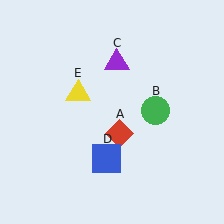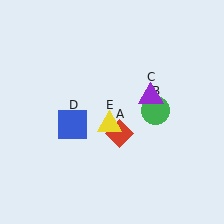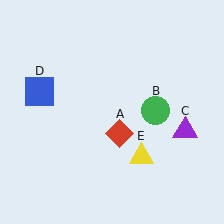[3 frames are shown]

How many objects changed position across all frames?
3 objects changed position: purple triangle (object C), blue square (object D), yellow triangle (object E).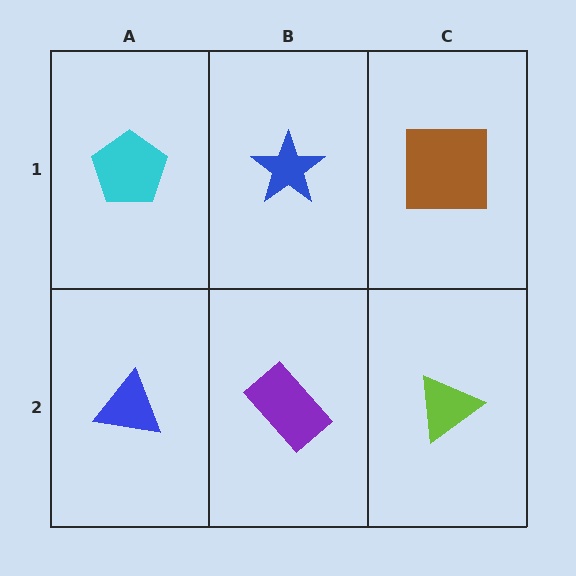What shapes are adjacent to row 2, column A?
A cyan pentagon (row 1, column A), a purple rectangle (row 2, column B).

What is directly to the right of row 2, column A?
A purple rectangle.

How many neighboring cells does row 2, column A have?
2.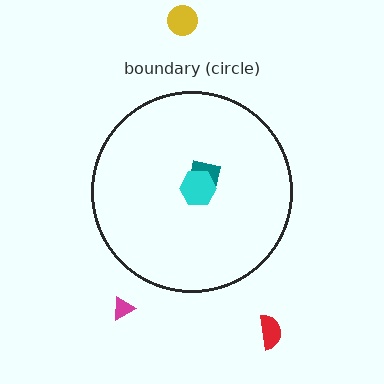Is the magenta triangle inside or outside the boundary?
Outside.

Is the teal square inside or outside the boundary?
Inside.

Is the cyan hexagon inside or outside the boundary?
Inside.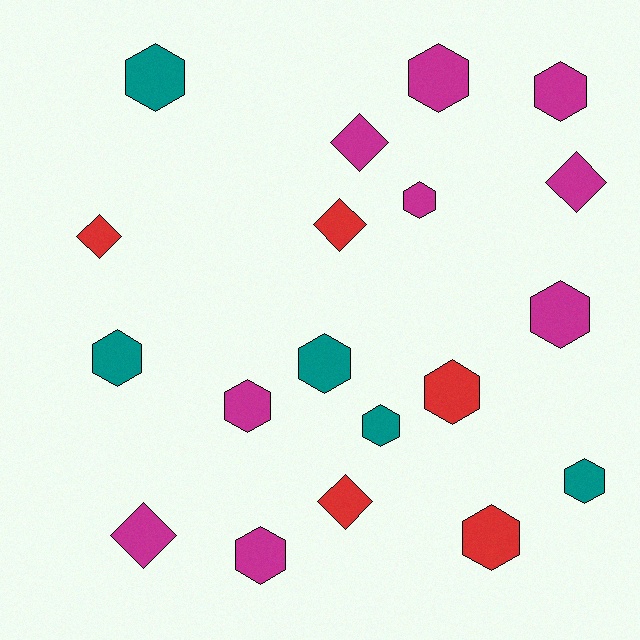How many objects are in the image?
There are 19 objects.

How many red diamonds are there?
There are 3 red diamonds.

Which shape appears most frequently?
Hexagon, with 13 objects.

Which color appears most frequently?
Magenta, with 9 objects.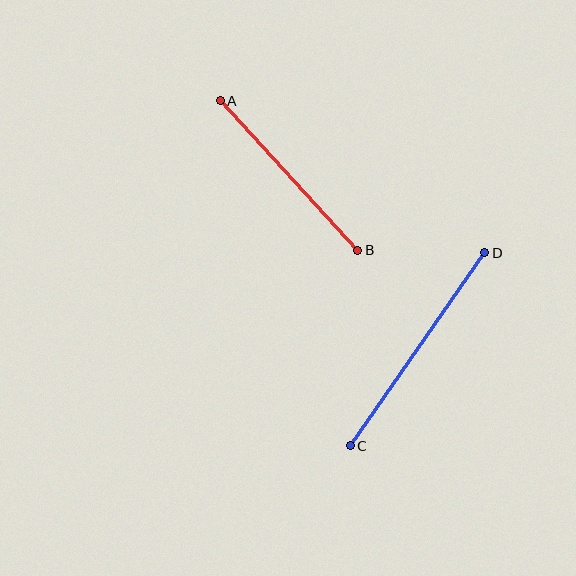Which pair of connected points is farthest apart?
Points C and D are farthest apart.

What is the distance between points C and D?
The distance is approximately 235 pixels.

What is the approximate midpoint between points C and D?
The midpoint is at approximately (417, 349) pixels.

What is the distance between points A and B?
The distance is approximately 203 pixels.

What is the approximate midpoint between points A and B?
The midpoint is at approximately (289, 175) pixels.